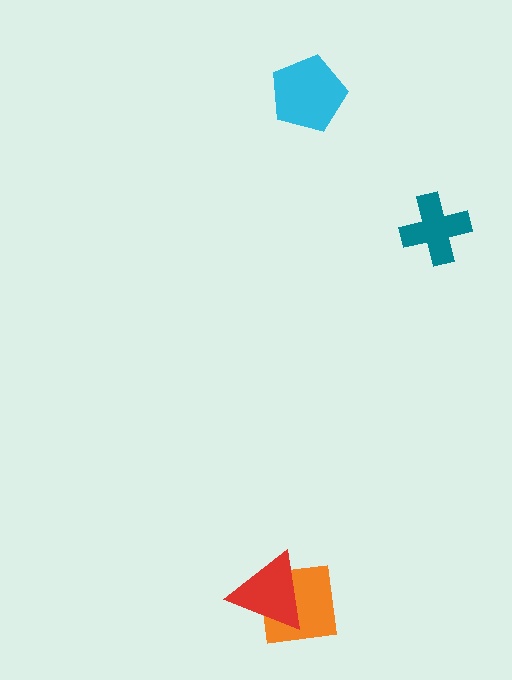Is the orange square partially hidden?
Yes, it is partially covered by another shape.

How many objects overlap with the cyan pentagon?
0 objects overlap with the cyan pentagon.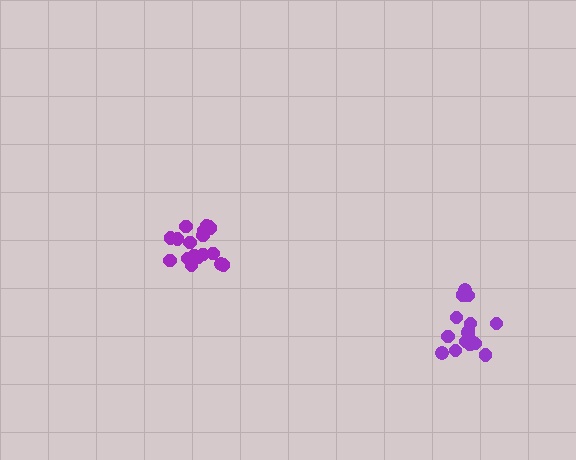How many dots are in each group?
Group 1: 16 dots, Group 2: 18 dots (34 total).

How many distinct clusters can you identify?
There are 2 distinct clusters.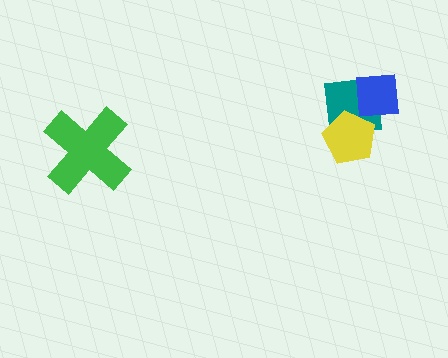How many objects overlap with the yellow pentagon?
1 object overlaps with the yellow pentagon.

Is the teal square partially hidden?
Yes, it is partially covered by another shape.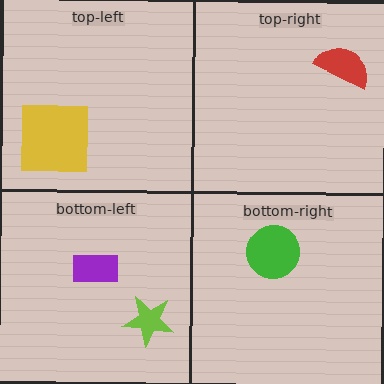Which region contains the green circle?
The bottom-right region.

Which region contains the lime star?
The bottom-left region.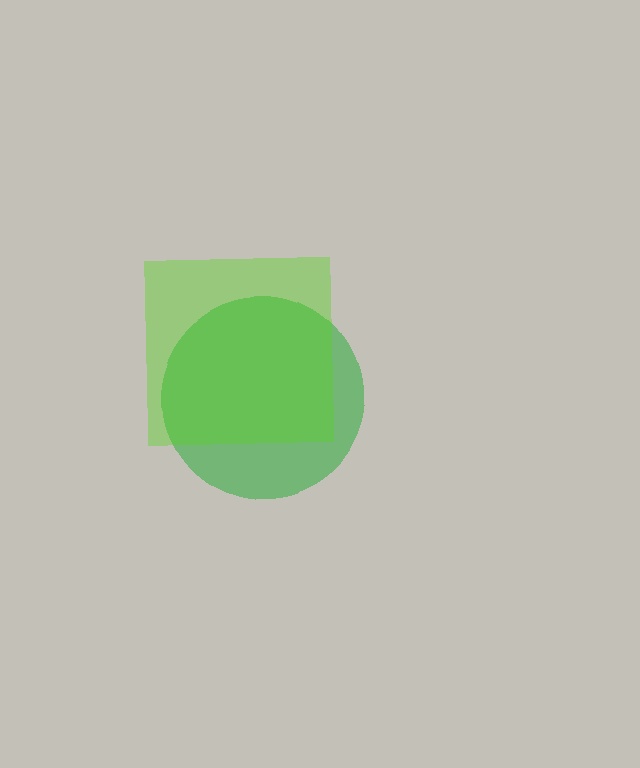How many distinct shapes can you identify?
There are 2 distinct shapes: a green circle, a lime square.